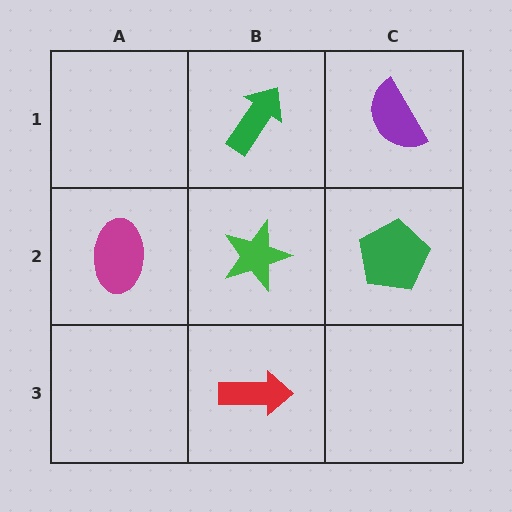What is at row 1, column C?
A purple semicircle.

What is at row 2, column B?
A green star.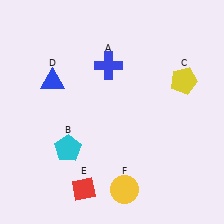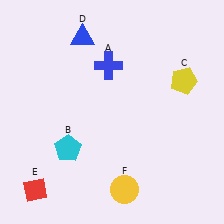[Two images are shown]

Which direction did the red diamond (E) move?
The red diamond (E) moved left.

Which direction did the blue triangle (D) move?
The blue triangle (D) moved up.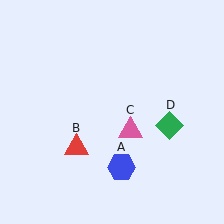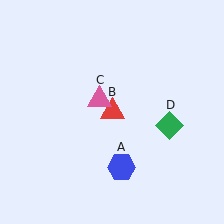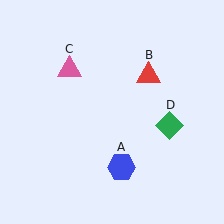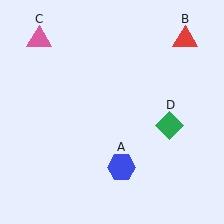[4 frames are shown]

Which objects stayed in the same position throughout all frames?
Blue hexagon (object A) and green diamond (object D) remained stationary.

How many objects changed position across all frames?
2 objects changed position: red triangle (object B), pink triangle (object C).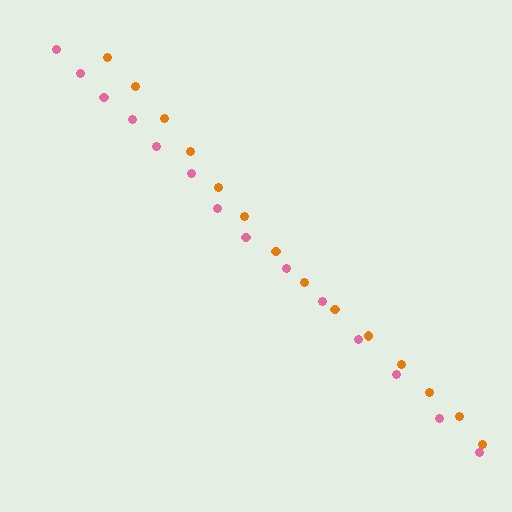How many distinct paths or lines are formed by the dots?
There are 2 distinct paths.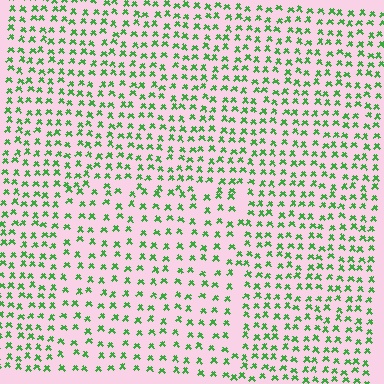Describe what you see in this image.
The image contains small green elements arranged at two different densities. A rectangle-shaped region is visible where the elements are less densely packed than the surrounding area.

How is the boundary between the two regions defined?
The boundary is defined by a change in element density (approximately 1.5x ratio). All elements are the same color, size, and shape.